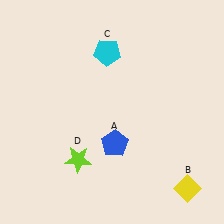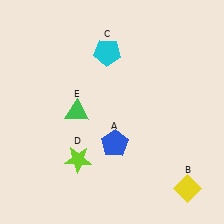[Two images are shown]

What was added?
A green triangle (E) was added in Image 2.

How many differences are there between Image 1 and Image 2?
There is 1 difference between the two images.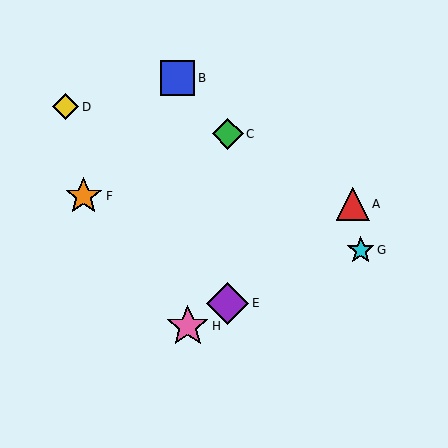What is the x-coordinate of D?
Object D is at x≈66.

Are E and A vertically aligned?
No, E is at x≈228 and A is at x≈353.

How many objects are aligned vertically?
2 objects (C, E) are aligned vertically.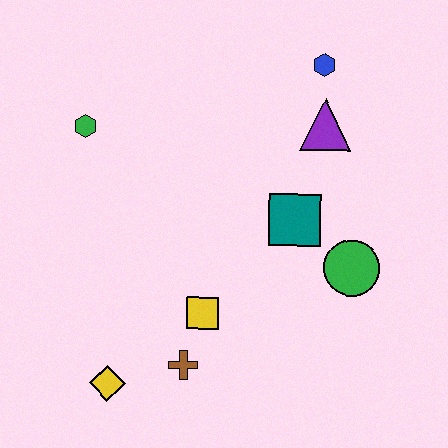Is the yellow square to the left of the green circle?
Yes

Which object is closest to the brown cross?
The yellow square is closest to the brown cross.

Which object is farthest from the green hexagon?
The green circle is farthest from the green hexagon.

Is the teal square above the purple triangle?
No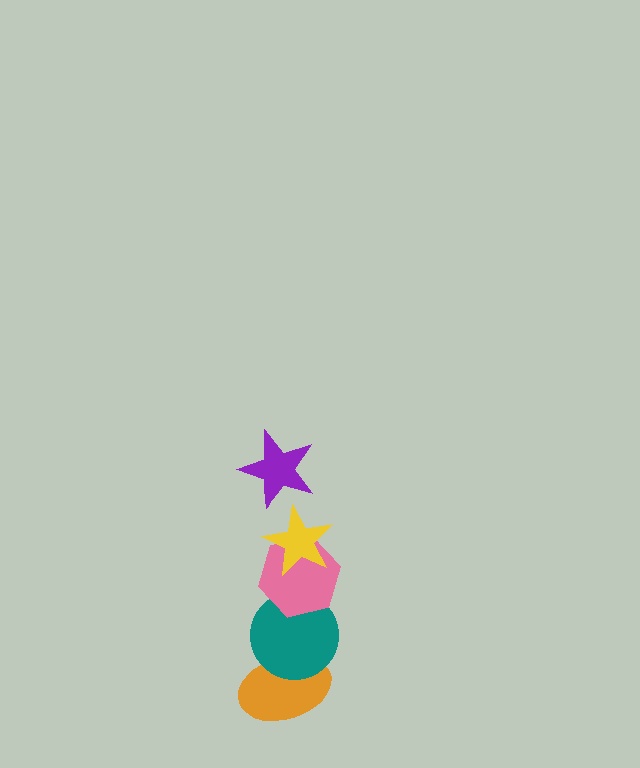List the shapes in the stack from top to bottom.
From top to bottom: the purple star, the yellow star, the pink hexagon, the teal circle, the orange ellipse.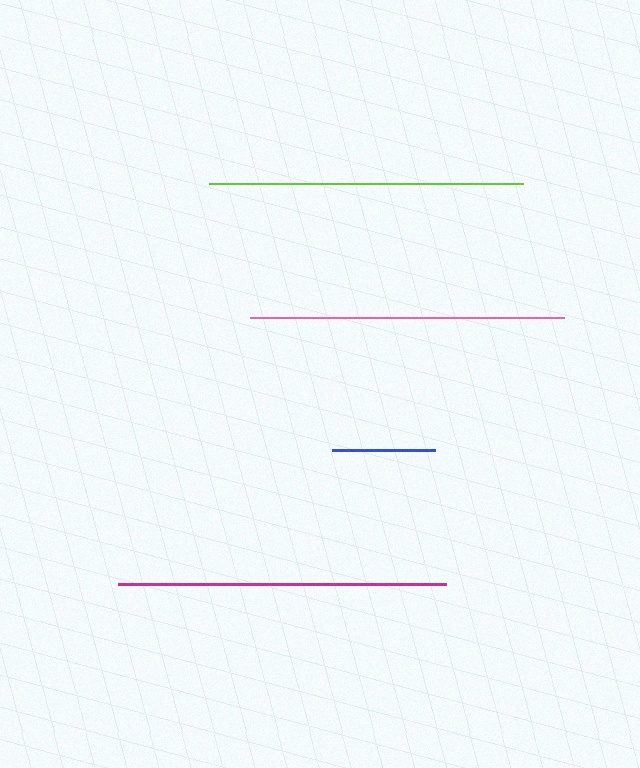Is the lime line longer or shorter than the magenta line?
The magenta line is longer than the lime line.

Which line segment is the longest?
The magenta line is the longest at approximately 328 pixels.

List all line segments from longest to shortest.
From longest to shortest: magenta, lime, pink, blue.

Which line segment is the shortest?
The blue line is the shortest at approximately 102 pixels.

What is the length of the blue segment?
The blue segment is approximately 102 pixels long.